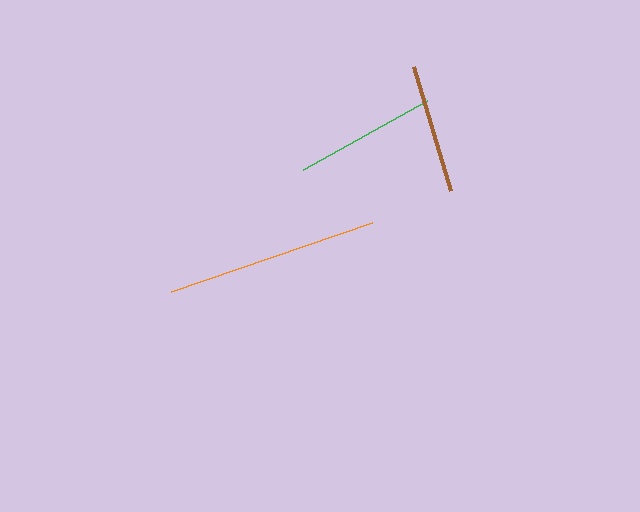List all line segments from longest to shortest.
From longest to shortest: orange, green, brown.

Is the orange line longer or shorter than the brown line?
The orange line is longer than the brown line.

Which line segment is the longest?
The orange line is the longest at approximately 213 pixels.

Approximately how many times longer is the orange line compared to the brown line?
The orange line is approximately 1.7 times the length of the brown line.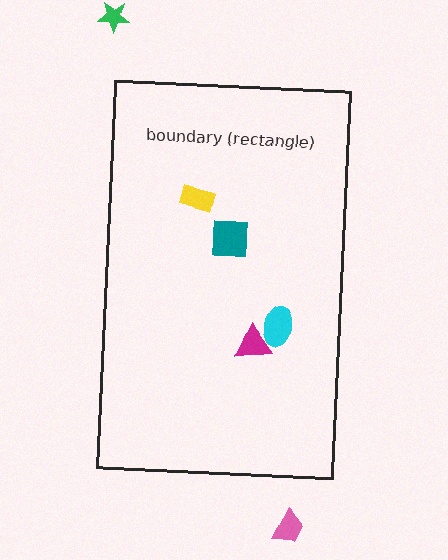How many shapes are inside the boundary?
4 inside, 2 outside.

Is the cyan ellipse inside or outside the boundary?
Inside.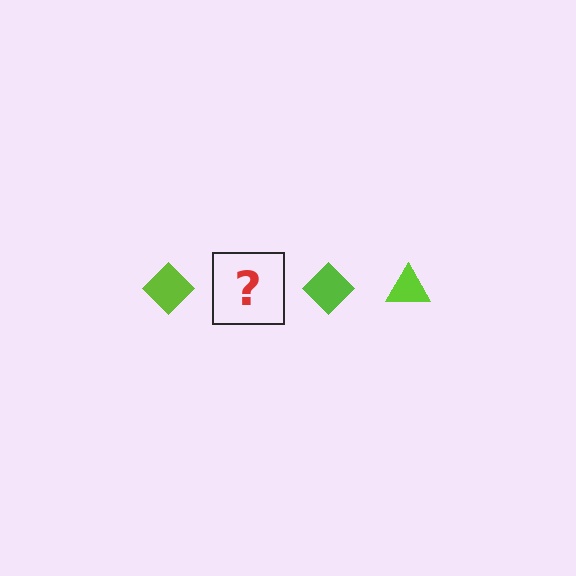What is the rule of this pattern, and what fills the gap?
The rule is that the pattern cycles through diamond, triangle shapes in lime. The gap should be filled with a lime triangle.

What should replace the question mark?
The question mark should be replaced with a lime triangle.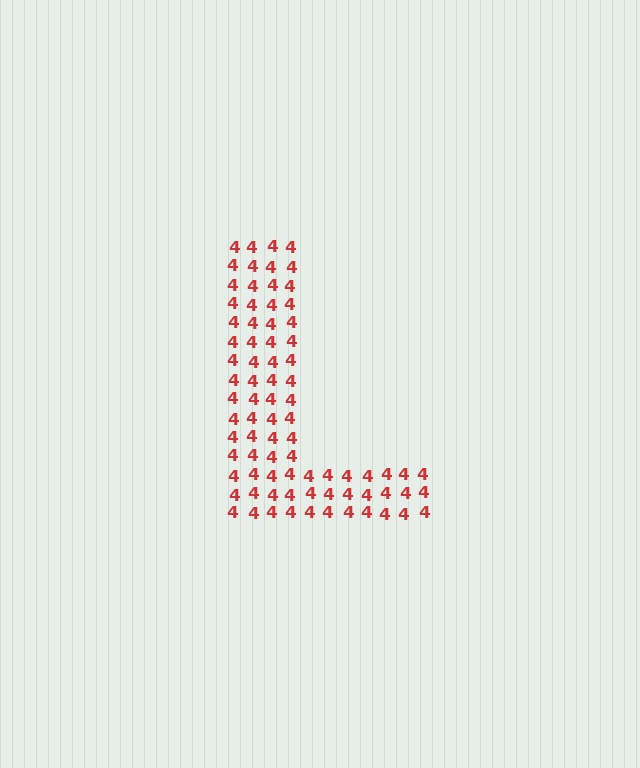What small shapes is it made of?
It is made of small digit 4's.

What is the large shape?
The large shape is the letter L.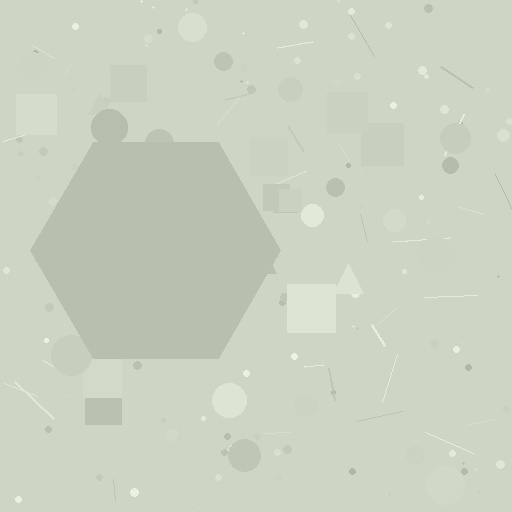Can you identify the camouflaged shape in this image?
The camouflaged shape is a hexagon.